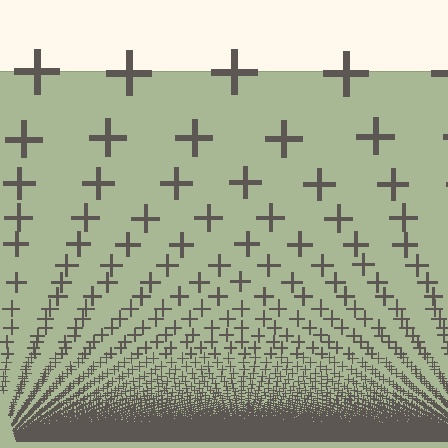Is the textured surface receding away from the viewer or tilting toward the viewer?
The surface appears to tilt toward the viewer. Texture elements get larger and sparser toward the top.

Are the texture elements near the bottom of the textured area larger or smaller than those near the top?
Smaller. The gradient is inverted — elements near the bottom are smaller and denser.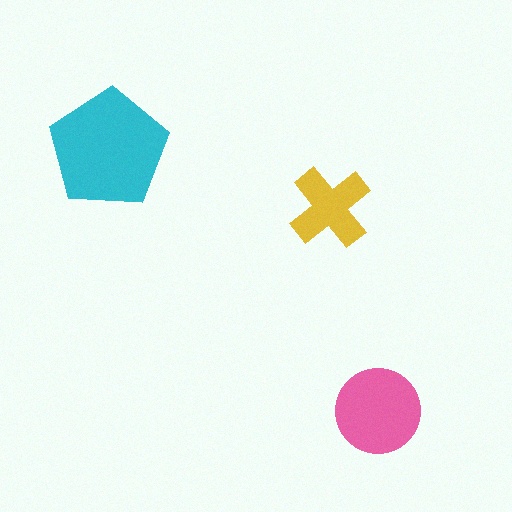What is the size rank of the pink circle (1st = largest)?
2nd.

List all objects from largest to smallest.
The cyan pentagon, the pink circle, the yellow cross.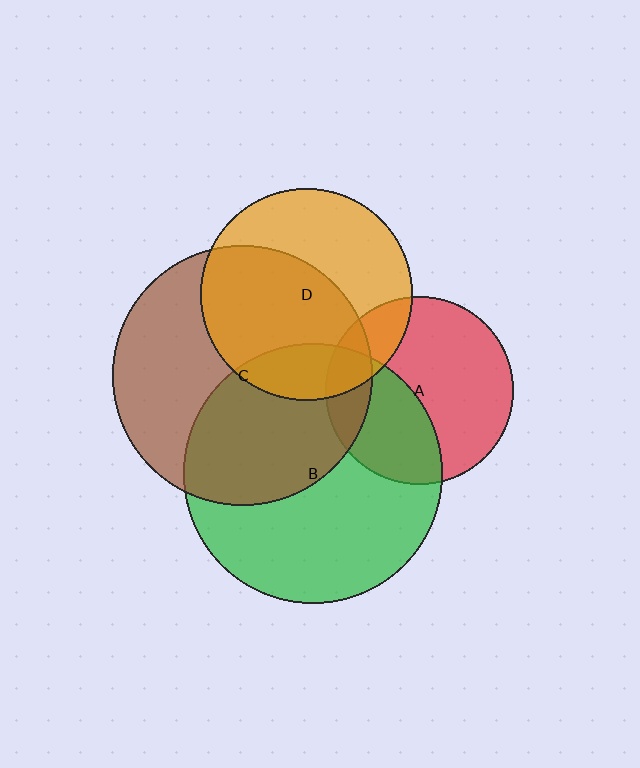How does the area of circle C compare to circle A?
Approximately 1.9 times.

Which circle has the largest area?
Circle C (brown).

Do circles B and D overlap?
Yes.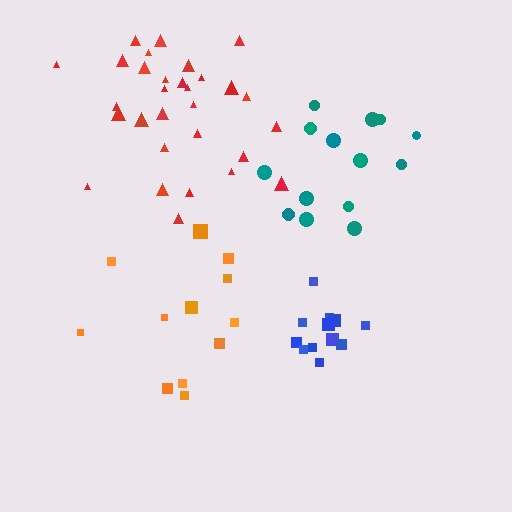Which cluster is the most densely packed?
Blue.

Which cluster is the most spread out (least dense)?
Orange.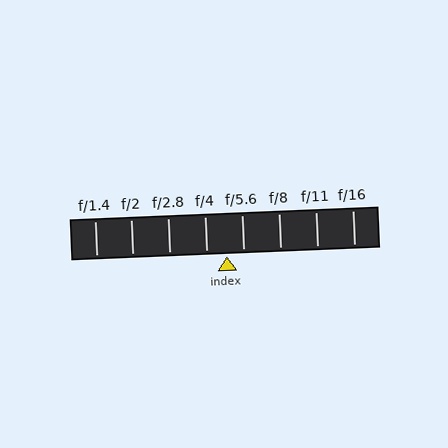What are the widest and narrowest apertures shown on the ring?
The widest aperture shown is f/1.4 and the narrowest is f/16.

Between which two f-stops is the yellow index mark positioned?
The index mark is between f/4 and f/5.6.